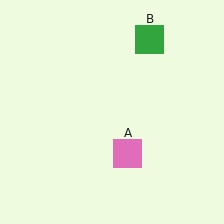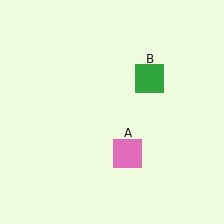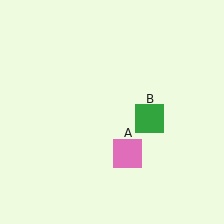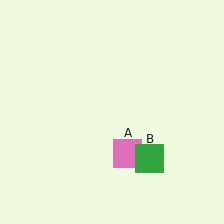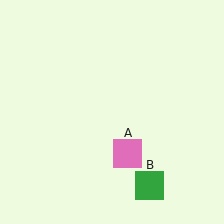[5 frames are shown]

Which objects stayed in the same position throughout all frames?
Pink square (object A) remained stationary.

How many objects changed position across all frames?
1 object changed position: green square (object B).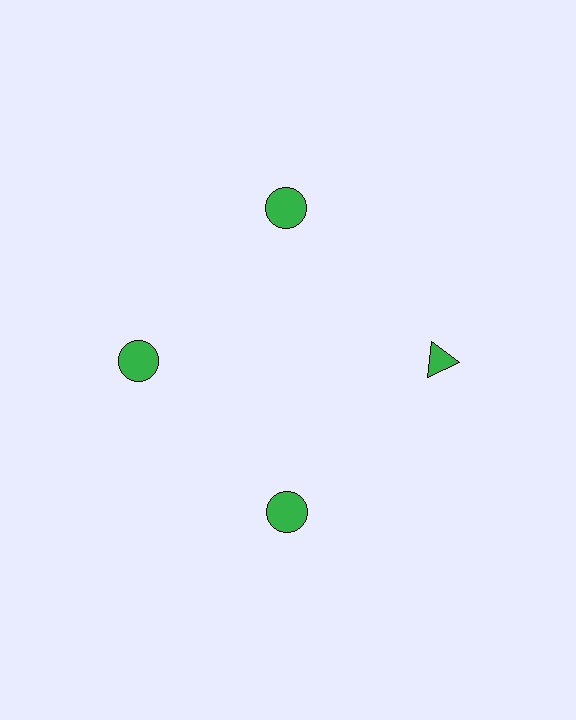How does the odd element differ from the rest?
It has a different shape: triangle instead of circle.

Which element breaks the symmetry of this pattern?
The green triangle at roughly the 3 o'clock position breaks the symmetry. All other shapes are green circles.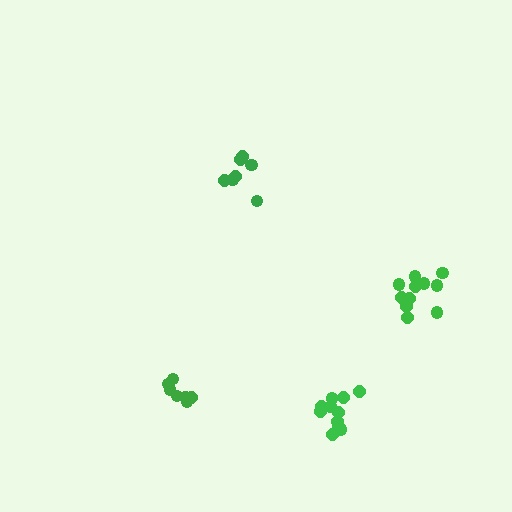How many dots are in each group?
Group 1: 12 dots, Group 2: 7 dots, Group 3: 7 dots, Group 4: 11 dots (37 total).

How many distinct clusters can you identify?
There are 4 distinct clusters.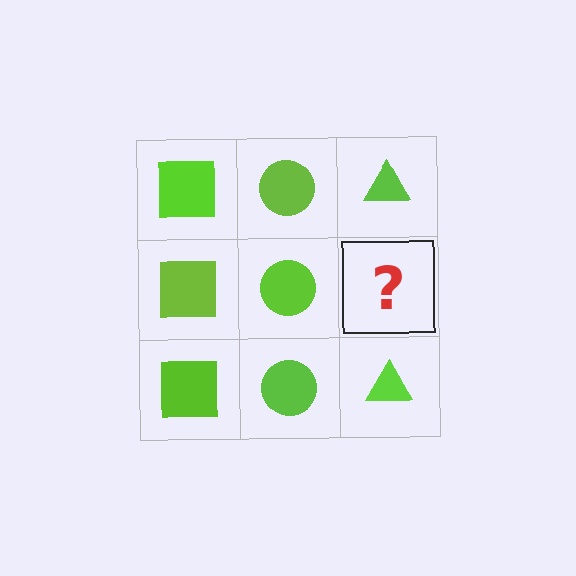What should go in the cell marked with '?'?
The missing cell should contain a lime triangle.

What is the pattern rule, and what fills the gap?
The rule is that each column has a consistent shape. The gap should be filled with a lime triangle.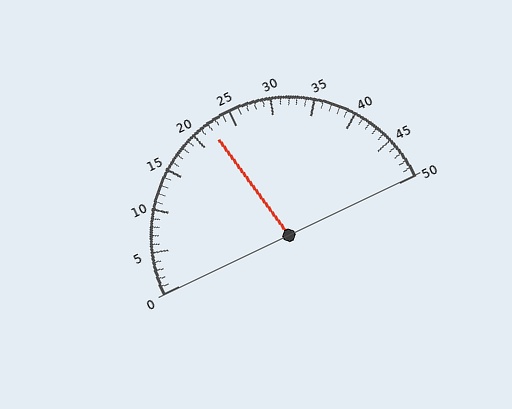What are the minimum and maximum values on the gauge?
The gauge ranges from 0 to 50.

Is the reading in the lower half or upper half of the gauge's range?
The reading is in the lower half of the range (0 to 50).